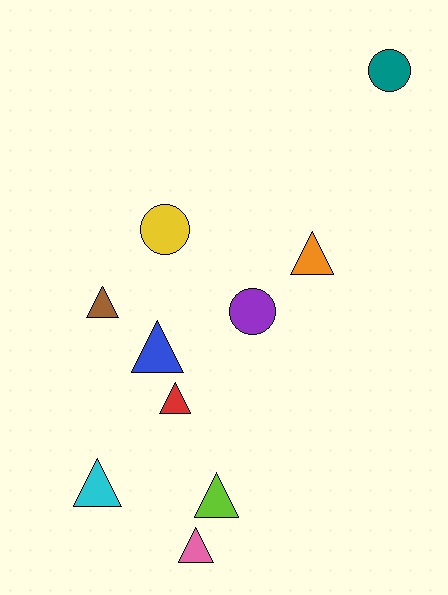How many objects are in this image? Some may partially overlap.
There are 10 objects.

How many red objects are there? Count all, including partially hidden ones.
There is 1 red object.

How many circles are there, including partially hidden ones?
There are 3 circles.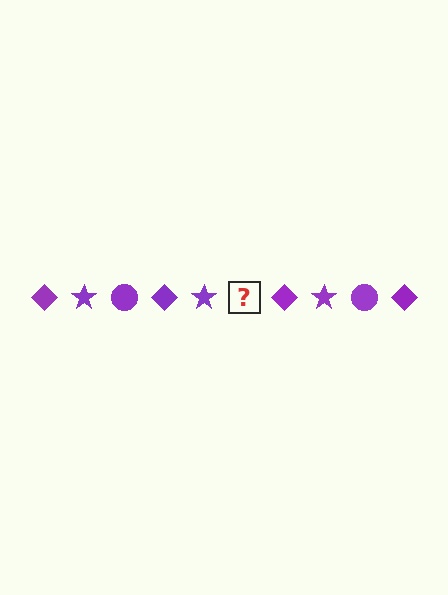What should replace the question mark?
The question mark should be replaced with a purple circle.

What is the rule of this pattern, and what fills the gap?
The rule is that the pattern cycles through diamond, star, circle shapes in purple. The gap should be filled with a purple circle.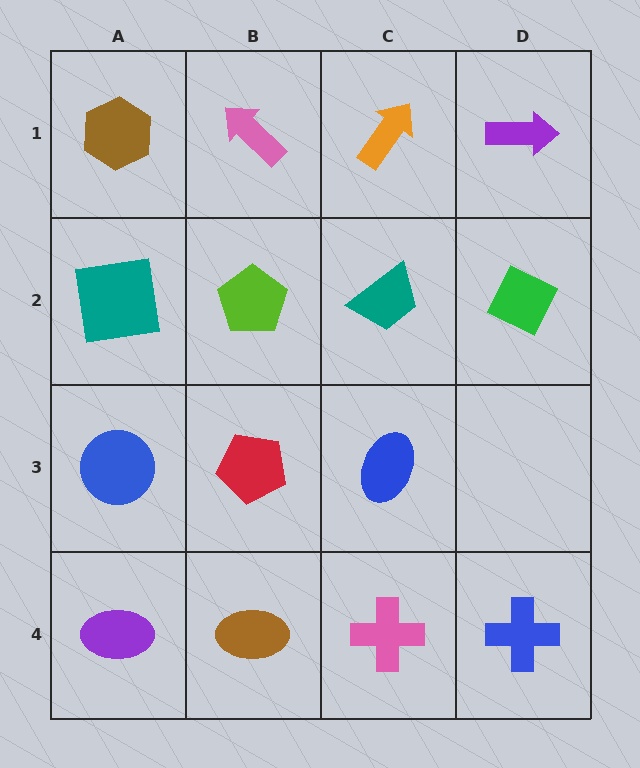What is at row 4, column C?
A pink cross.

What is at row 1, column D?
A purple arrow.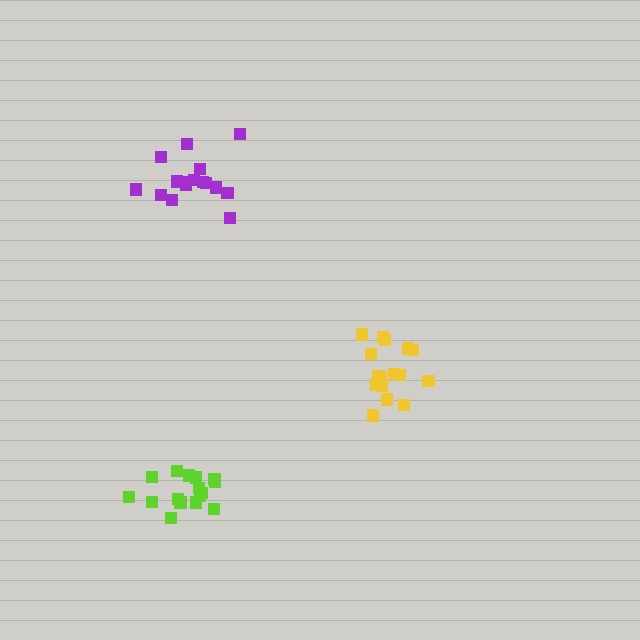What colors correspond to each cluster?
The clusters are colored: purple, yellow, lime.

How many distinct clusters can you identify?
There are 3 distinct clusters.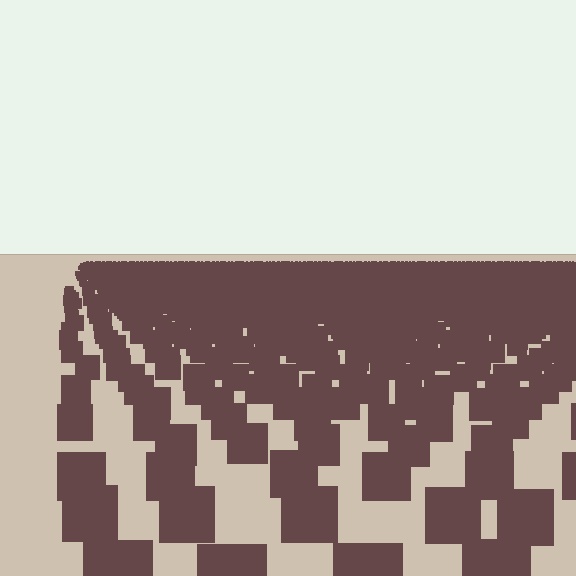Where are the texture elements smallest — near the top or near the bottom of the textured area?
Near the top.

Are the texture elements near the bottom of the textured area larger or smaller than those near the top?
Larger. Near the bottom, elements are closer to the viewer and appear at a bigger on-screen size.